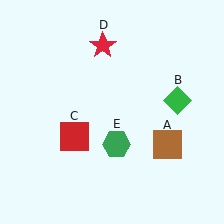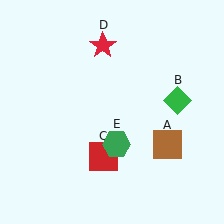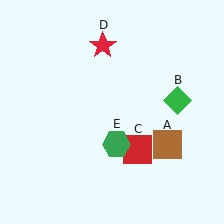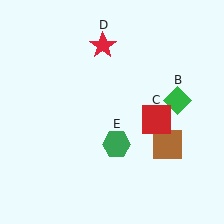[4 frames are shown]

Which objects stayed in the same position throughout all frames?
Brown square (object A) and green diamond (object B) and red star (object D) and green hexagon (object E) remained stationary.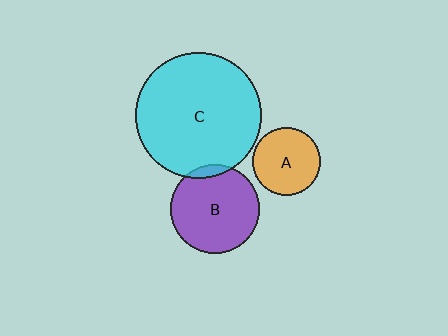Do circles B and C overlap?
Yes.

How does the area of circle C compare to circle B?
Approximately 2.0 times.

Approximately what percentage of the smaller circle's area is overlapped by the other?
Approximately 5%.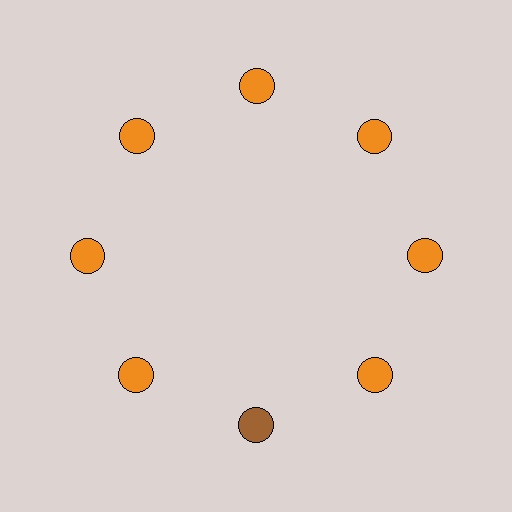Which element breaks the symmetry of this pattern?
The brown circle at roughly the 6 o'clock position breaks the symmetry. All other shapes are orange circles.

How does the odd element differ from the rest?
It has a different color: brown instead of orange.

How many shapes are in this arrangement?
There are 8 shapes arranged in a ring pattern.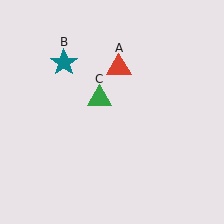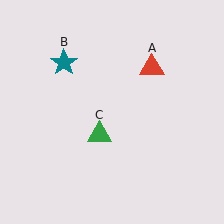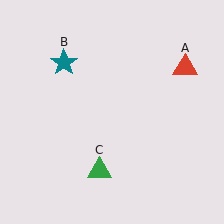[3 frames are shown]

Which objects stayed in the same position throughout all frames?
Teal star (object B) remained stationary.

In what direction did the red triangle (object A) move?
The red triangle (object A) moved right.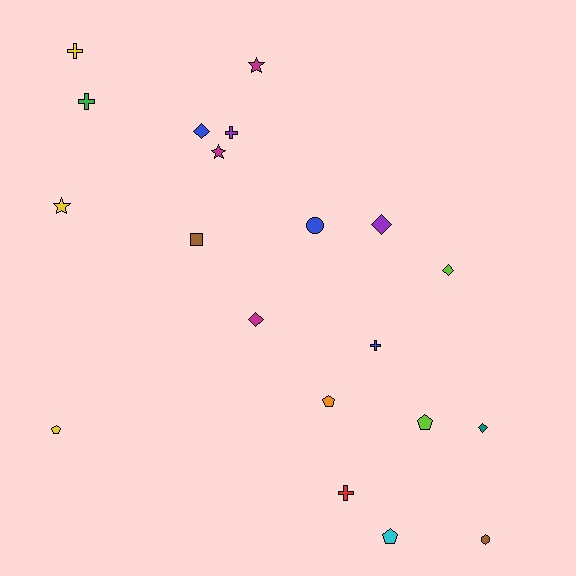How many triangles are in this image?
There are no triangles.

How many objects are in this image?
There are 20 objects.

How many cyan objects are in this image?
There is 1 cyan object.